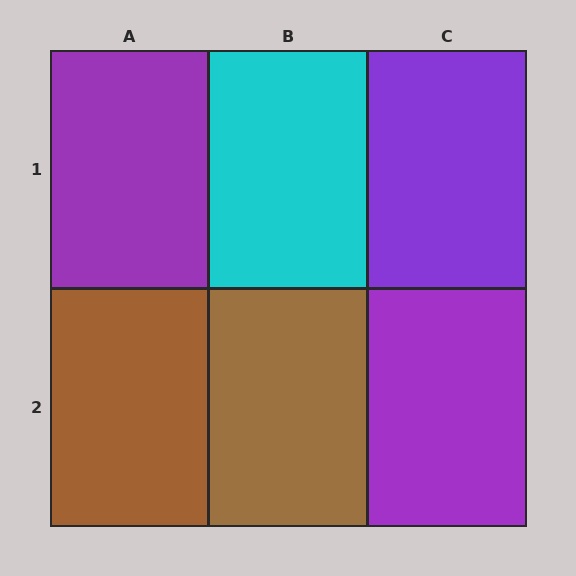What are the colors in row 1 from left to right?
Purple, cyan, purple.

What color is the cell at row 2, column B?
Brown.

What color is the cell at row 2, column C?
Purple.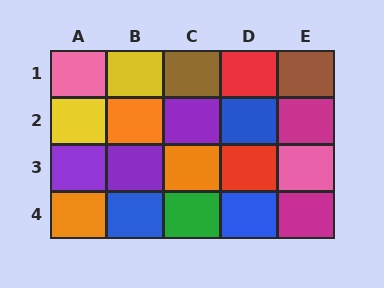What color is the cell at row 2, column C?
Purple.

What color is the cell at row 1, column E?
Brown.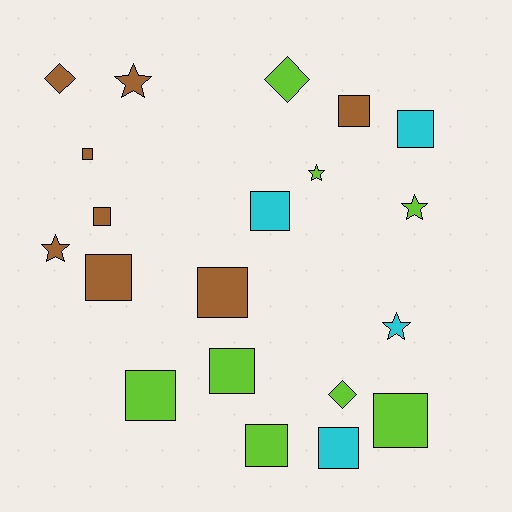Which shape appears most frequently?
Square, with 12 objects.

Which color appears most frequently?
Lime, with 8 objects.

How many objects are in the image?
There are 20 objects.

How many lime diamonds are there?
There are 2 lime diamonds.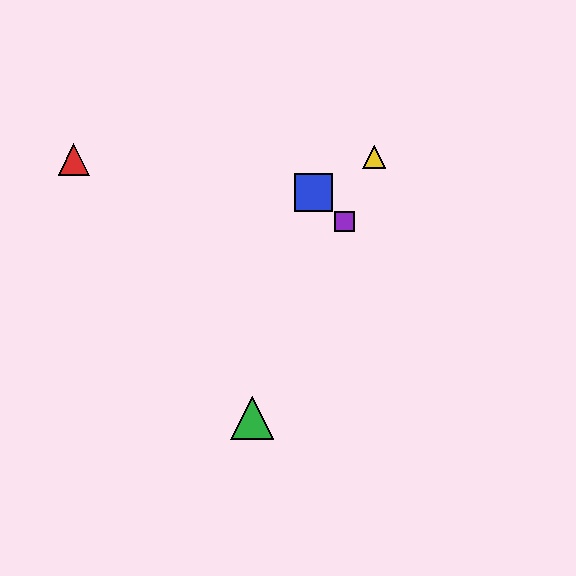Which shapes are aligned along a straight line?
The green triangle, the yellow triangle, the purple square are aligned along a straight line.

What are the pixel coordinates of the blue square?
The blue square is at (314, 192).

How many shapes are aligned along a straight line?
3 shapes (the green triangle, the yellow triangle, the purple square) are aligned along a straight line.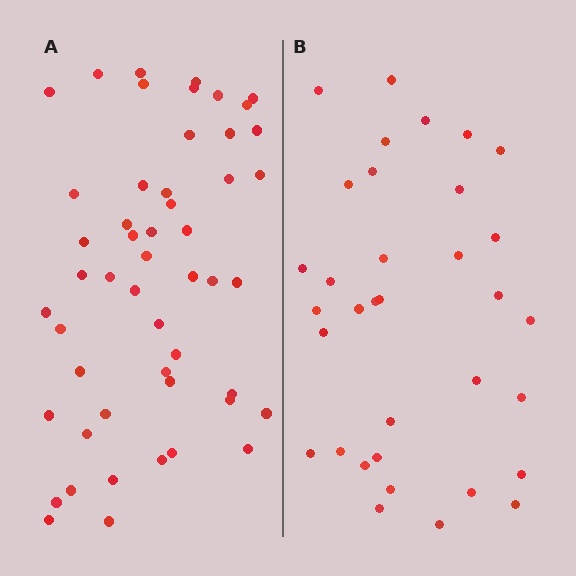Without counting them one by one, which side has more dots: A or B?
Region A (the left region) has more dots.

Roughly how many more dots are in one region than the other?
Region A has approximately 15 more dots than region B.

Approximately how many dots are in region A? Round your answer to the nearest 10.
About 50 dots. (The exact count is 51, which rounds to 50.)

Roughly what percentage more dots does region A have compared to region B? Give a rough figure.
About 50% more.